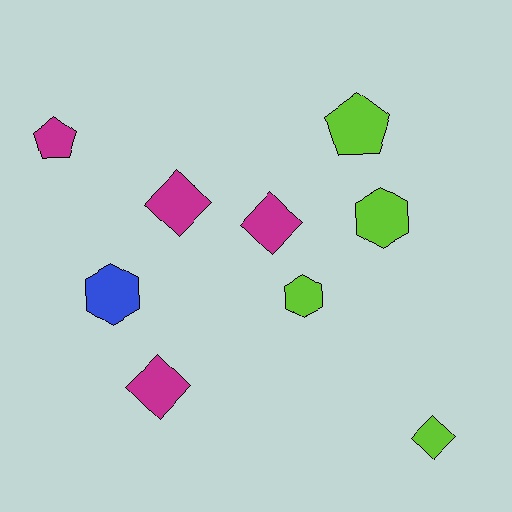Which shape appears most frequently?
Diamond, with 4 objects.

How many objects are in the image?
There are 9 objects.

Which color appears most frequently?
Lime, with 4 objects.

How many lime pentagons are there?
There is 1 lime pentagon.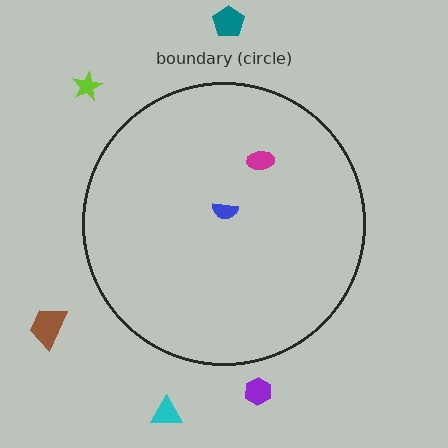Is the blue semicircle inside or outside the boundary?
Inside.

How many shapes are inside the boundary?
2 inside, 5 outside.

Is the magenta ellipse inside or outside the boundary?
Inside.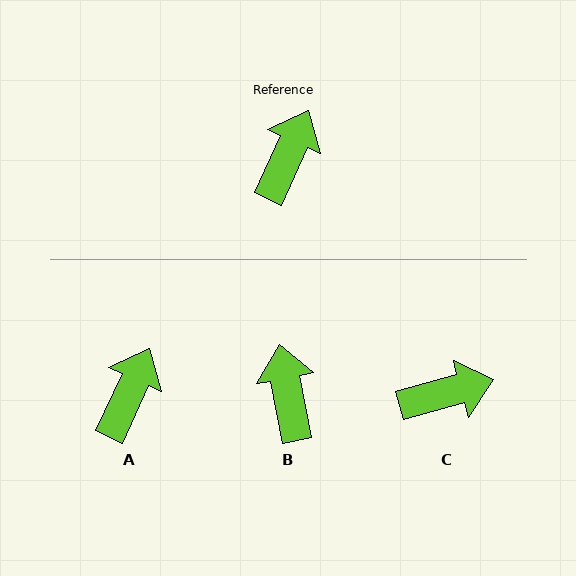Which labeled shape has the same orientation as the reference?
A.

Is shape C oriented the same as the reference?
No, it is off by about 50 degrees.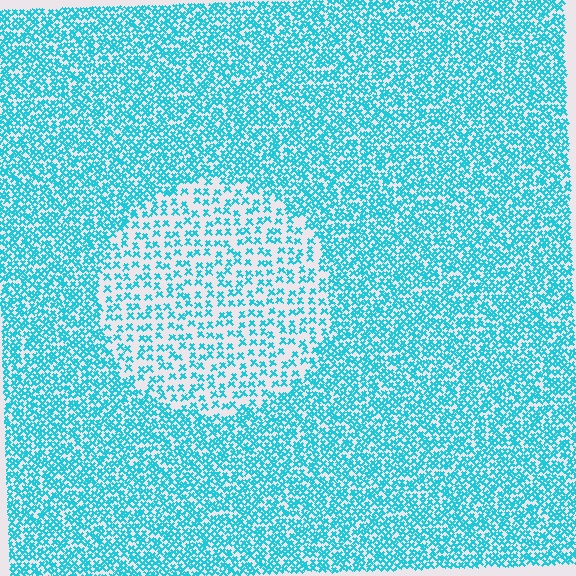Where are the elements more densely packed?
The elements are more densely packed outside the circle boundary.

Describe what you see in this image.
The image contains small cyan elements arranged at two different densities. A circle-shaped region is visible where the elements are less densely packed than the surrounding area.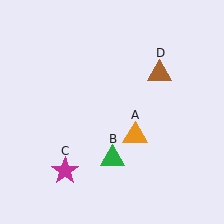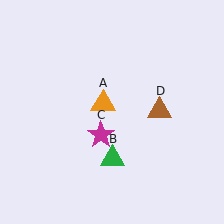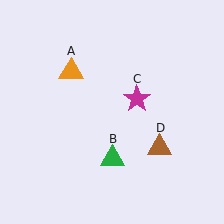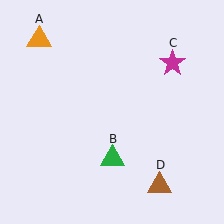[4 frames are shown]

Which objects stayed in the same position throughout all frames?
Green triangle (object B) remained stationary.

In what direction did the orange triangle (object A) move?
The orange triangle (object A) moved up and to the left.